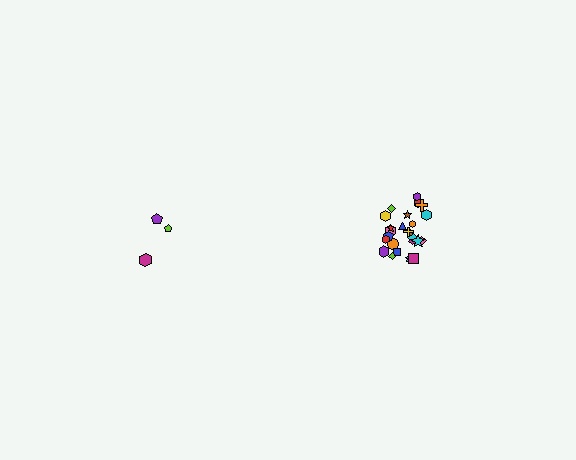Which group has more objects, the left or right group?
The right group.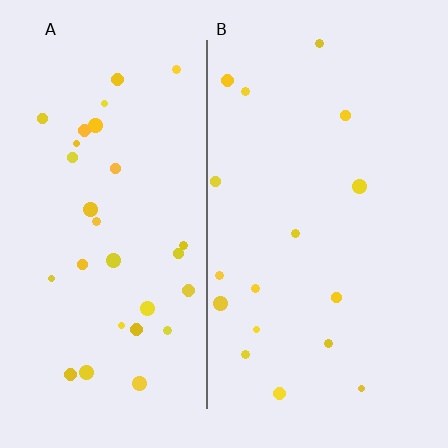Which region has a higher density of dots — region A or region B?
A (the left).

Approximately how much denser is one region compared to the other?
Approximately 1.8× — region A over region B.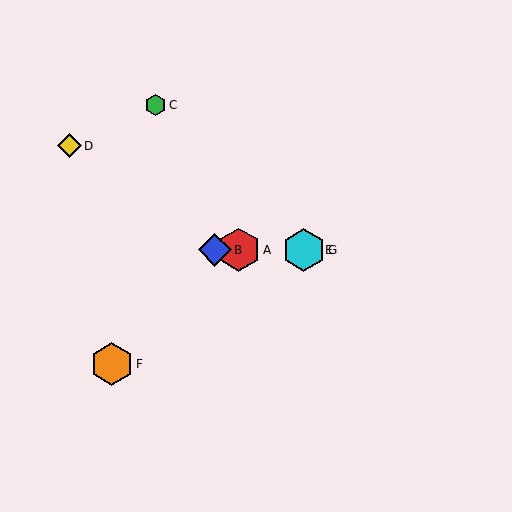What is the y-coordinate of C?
Object C is at y≈105.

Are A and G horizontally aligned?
Yes, both are at y≈250.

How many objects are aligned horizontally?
4 objects (A, B, E, G) are aligned horizontally.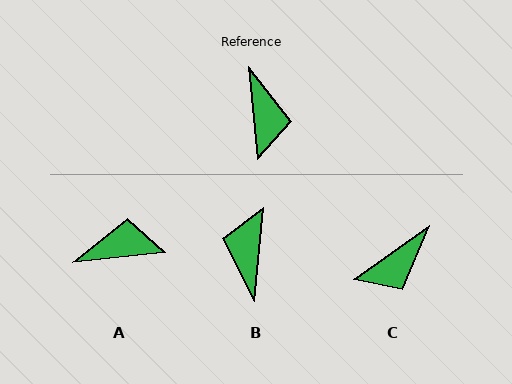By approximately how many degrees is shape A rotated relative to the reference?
Approximately 91 degrees counter-clockwise.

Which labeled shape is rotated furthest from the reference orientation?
B, about 169 degrees away.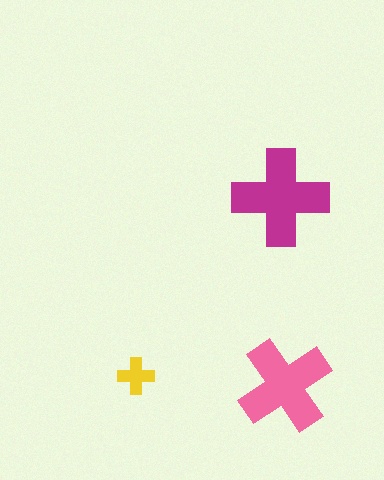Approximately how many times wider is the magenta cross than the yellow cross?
About 2.5 times wider.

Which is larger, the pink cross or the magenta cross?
The magenta one.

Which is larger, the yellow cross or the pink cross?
The pink one.